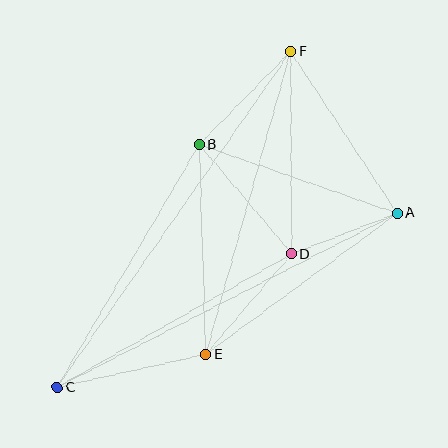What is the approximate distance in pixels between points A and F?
The distance between A and F is approximately 193 pixels.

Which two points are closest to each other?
Points A and D are closest to each other.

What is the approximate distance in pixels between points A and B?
The distance between A and B is approximately 210 pixels.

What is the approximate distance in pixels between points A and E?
The distance between A and E is approximately 237 pixels.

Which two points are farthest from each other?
Points C and F are farthest from each other.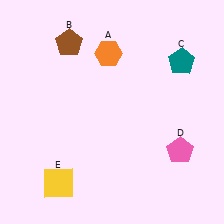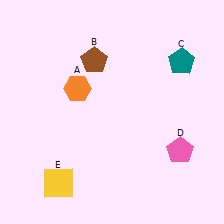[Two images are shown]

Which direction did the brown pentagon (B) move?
The brown pentagon (B) moved right.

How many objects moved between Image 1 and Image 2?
2 objects moved between the two images.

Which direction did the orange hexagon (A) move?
The orange hexagon (A) moved down.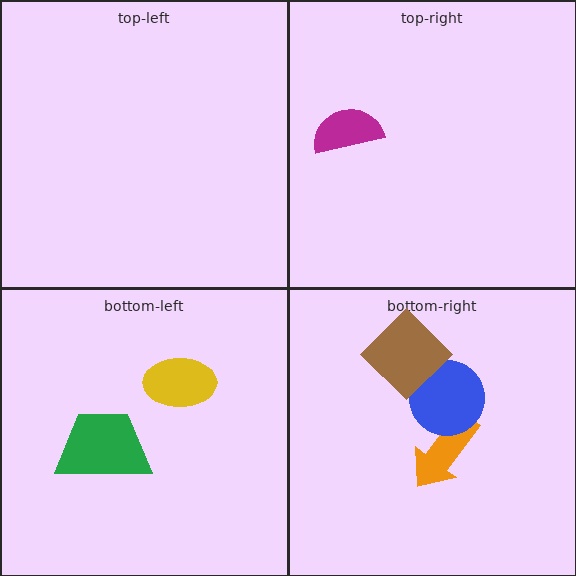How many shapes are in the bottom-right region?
3.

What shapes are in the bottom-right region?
The orange arrow, the blue circle, the brown diamond.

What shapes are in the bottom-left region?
The green trapezoid, the yellow ellipse.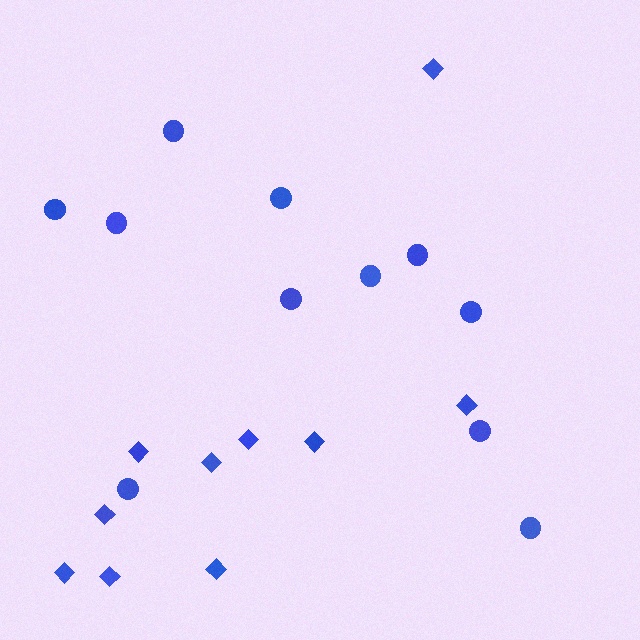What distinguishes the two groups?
There are 2 groups: one group of circles (11) and one group of diamonds (10).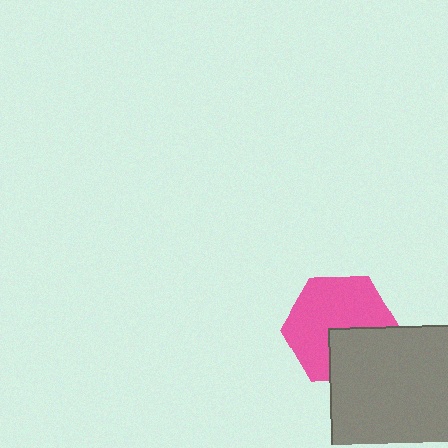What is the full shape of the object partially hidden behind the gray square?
The partially hidden object is a pink hexagon.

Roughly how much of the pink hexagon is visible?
Most of it is visible (roughly 68%).